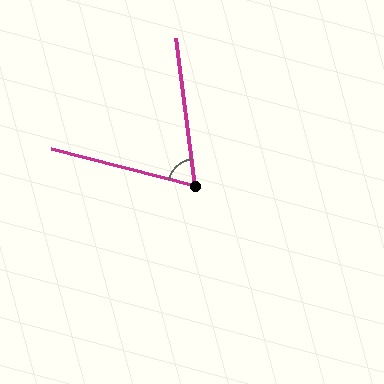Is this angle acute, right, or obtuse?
It is acute.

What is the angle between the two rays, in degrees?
Approximately 68 degrees.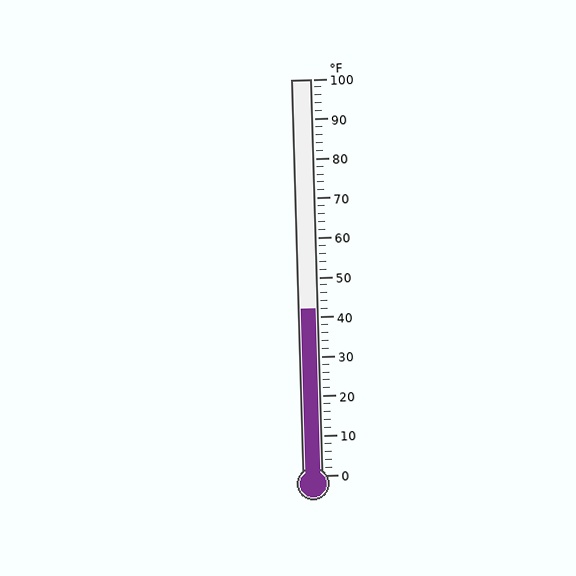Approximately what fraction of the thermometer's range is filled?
The thermometer is filled to approximately 40% of its range.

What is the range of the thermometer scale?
The thermometer scale ranges from 0°F to 100°F.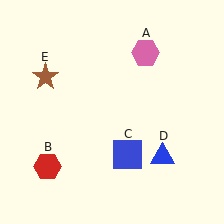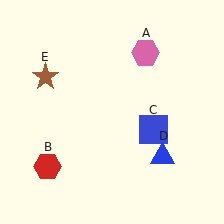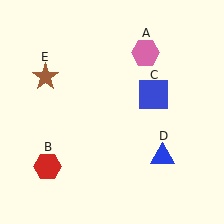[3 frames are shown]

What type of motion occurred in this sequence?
The blue square (object C) rotated counterclockwise around the center of the scene.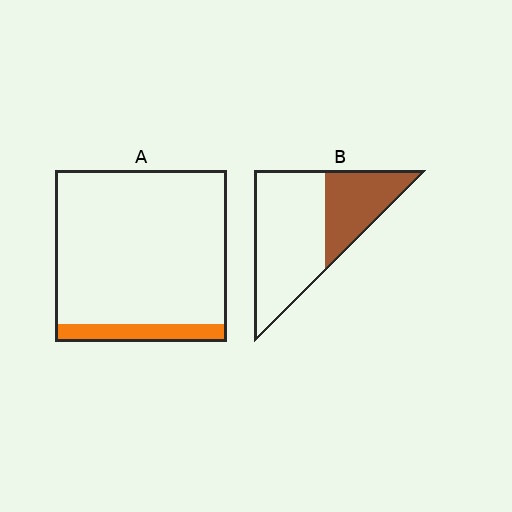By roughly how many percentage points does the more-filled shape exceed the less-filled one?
By roughly 25 percentage points (B over A).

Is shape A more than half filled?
No.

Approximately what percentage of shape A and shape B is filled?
A is approximately 10% and B is approximately 35%.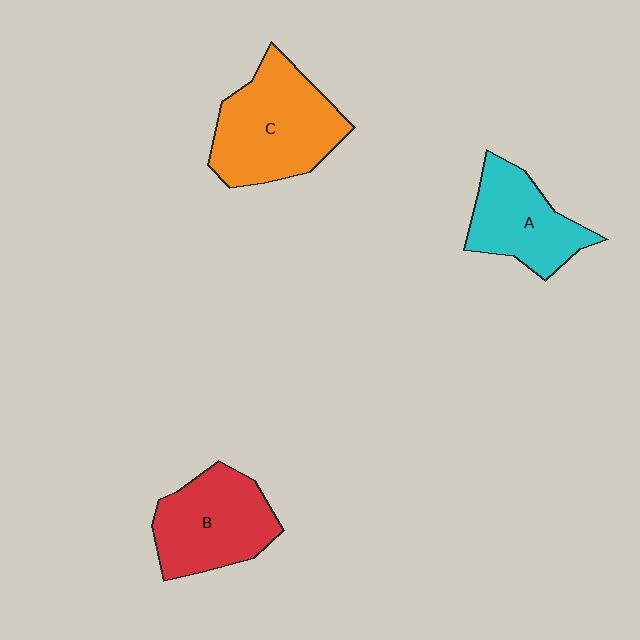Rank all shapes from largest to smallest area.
From largest to smallest: C (orange), B (red), A (cyan).